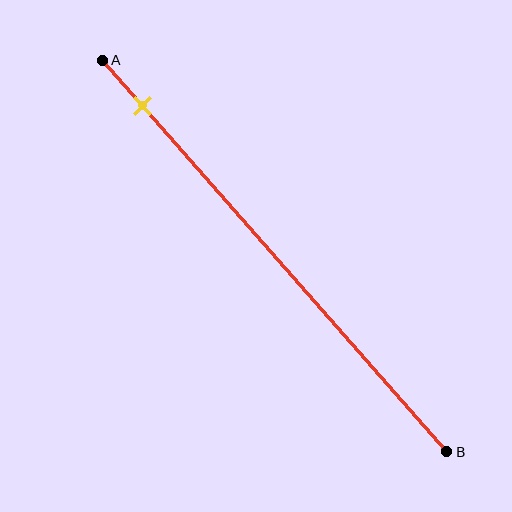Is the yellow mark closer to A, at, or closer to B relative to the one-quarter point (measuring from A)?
The yellow mark is closer to point A than the one-quarter point of segment AB.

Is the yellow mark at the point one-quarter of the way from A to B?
No, the mark is at about 10% from A, not at the 25% one-quarter point.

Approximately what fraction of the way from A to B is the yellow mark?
The yellow mark is approximately 10% of the way from A to B.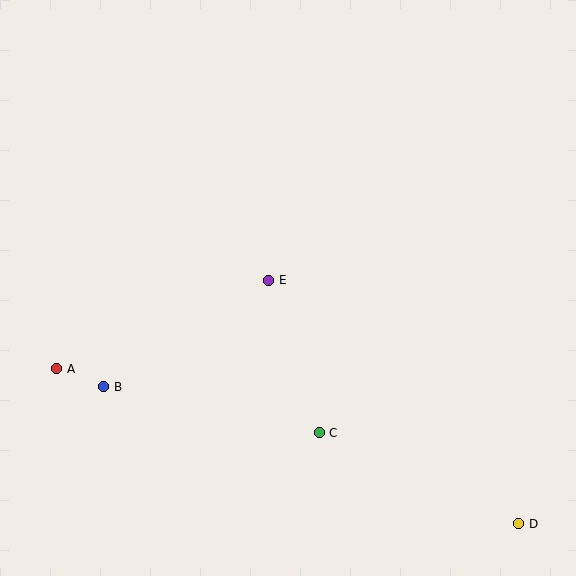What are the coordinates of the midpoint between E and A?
The midpoint between E and A is at (163, 324).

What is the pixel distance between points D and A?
The distance between D and A is 487 pixels.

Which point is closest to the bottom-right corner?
Point D is closest to the bottom-right corner.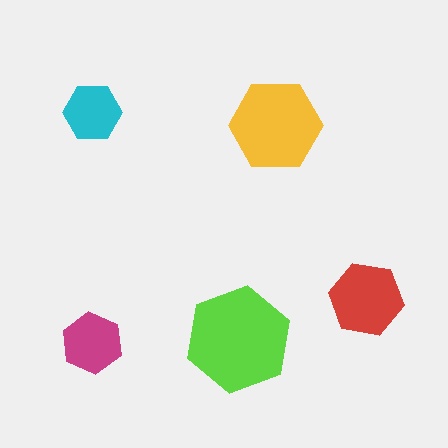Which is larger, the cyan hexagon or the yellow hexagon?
The yellow one.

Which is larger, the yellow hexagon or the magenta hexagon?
The yellow one.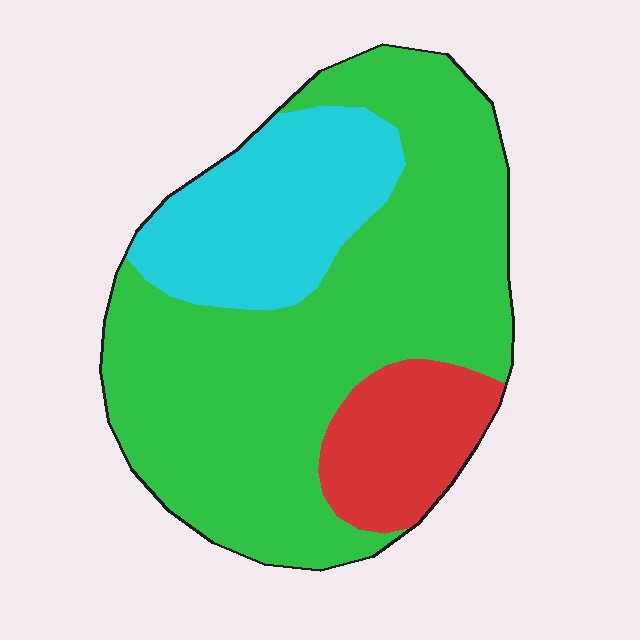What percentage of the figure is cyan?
Cyan covers 22% of the figure.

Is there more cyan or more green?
Green.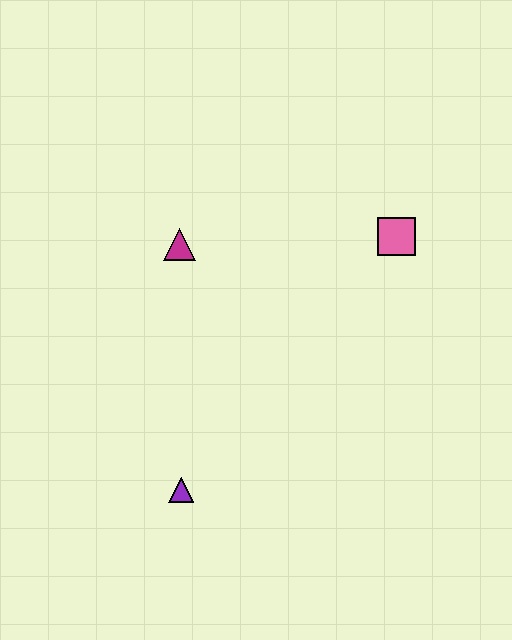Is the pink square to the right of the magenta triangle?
Yes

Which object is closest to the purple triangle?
The magenta triangle is closest to the purple triangle.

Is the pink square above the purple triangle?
Yes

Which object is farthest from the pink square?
The purple triangle is farthest from the pink square.